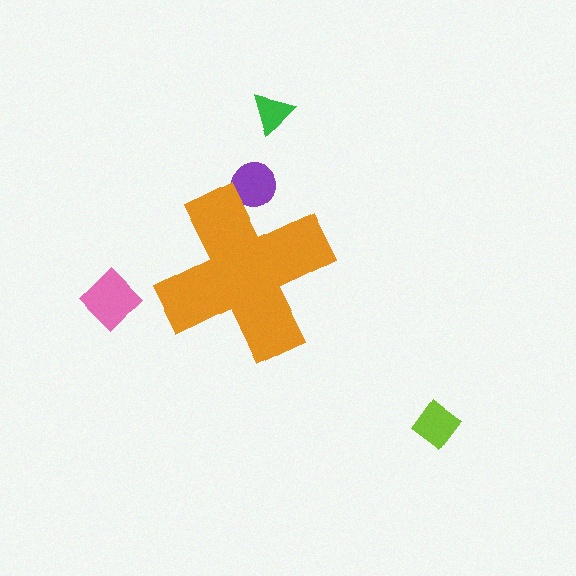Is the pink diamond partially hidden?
No, the pink diamond is fully visible.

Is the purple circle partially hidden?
Yes, the purple circle is partially hidden behind the orange cross.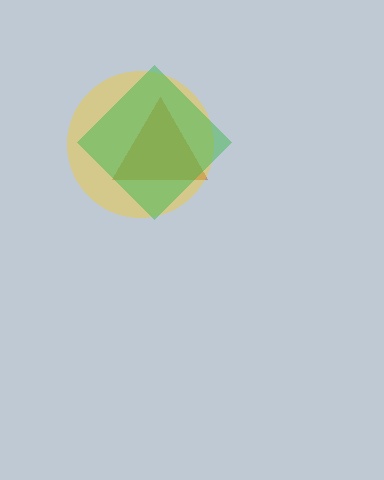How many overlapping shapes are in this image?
There are 3 overlapping shapes in the image.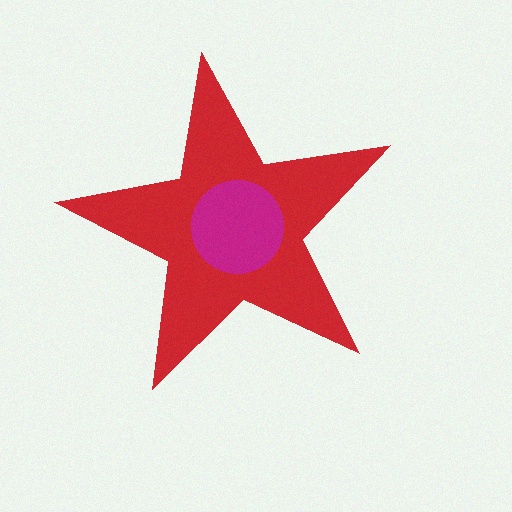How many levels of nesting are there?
2.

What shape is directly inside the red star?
The magenta circle.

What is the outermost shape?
The red star.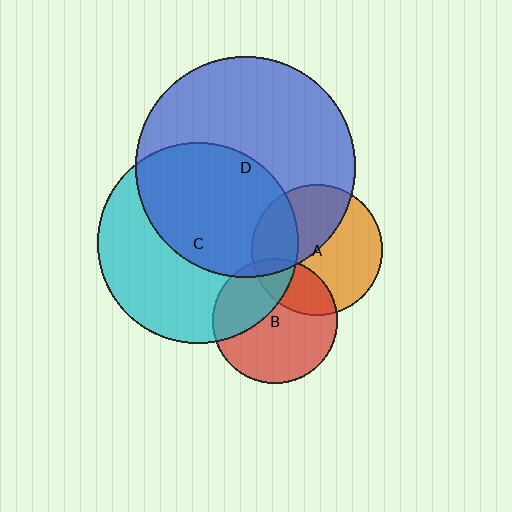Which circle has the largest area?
Circle D (blue).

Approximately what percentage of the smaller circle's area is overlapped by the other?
Approximately 45%.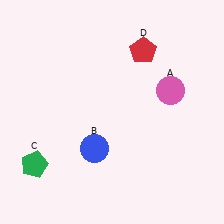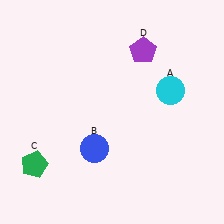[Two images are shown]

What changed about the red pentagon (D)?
In Image 1, D is red. In Image 2, it changed to purple.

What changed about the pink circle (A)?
In Image 1, A is pink. In Image 2, it changed to cyan.